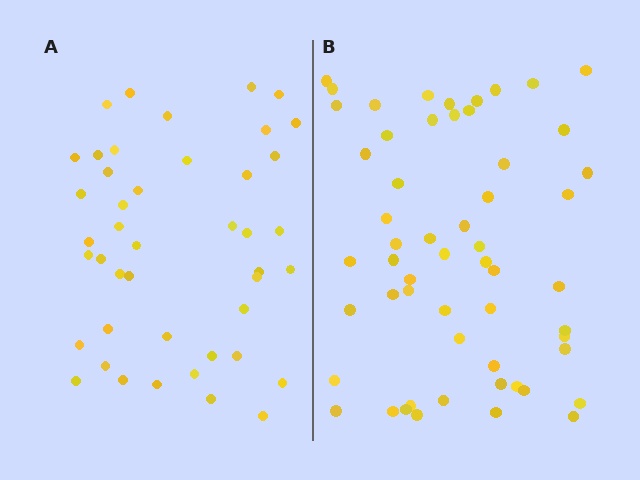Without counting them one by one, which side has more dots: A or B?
Region B (the right region) has more dots.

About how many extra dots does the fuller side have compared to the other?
Region B has roughly 12 or so more dots than region A.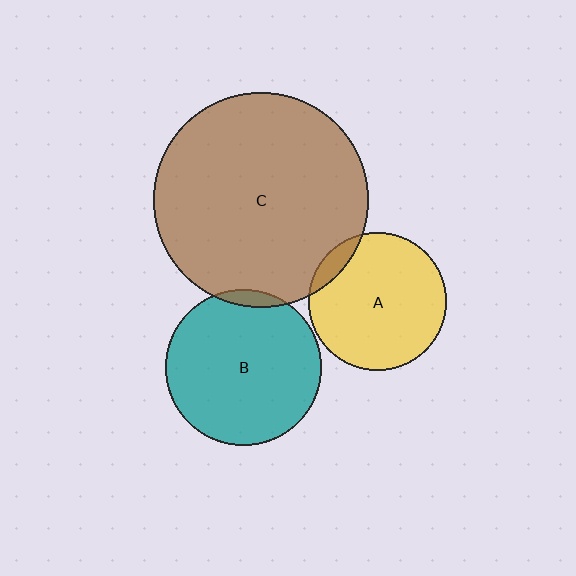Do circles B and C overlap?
Yes.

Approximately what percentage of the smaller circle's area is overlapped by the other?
Approximately 5%.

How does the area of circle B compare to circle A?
Approximately 1.3 times.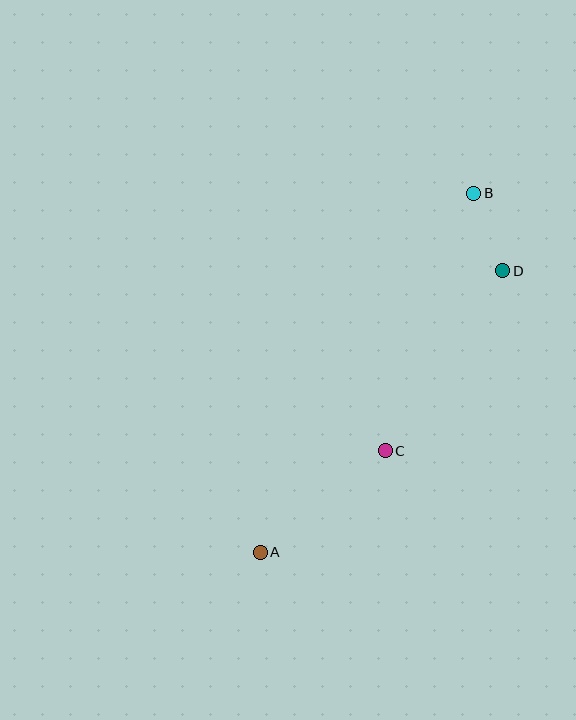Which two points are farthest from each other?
Points A and B are farthest from each other.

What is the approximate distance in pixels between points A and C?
The distance between A and C is approximately 161 pixels.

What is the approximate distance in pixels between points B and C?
The distance between B and C is approximately 272 pixels.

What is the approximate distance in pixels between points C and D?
The distance between C and D is approximately 215 pixels.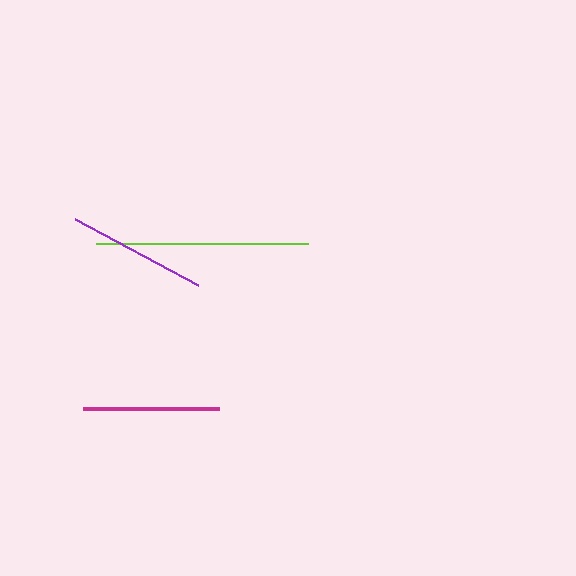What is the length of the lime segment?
The lime segment is approximately 213 pixels long.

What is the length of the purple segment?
The purple segment is approximately 139 pixels long.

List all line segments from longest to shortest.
From longest to shortest: lime, purple, magenta.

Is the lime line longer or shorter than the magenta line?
The lime line is longer than the magenta line.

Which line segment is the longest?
The lime line is the longest at approximately 213 pixels.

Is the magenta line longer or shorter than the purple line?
The purple line is longer than the magenta line.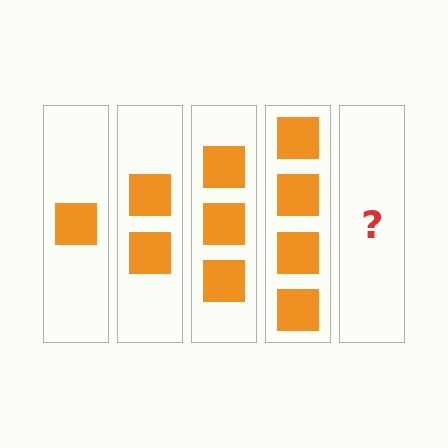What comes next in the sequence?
The next element should be 5 squares.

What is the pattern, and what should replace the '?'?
The pattern is that each step adds one more square. The '?' should be 5 squares.